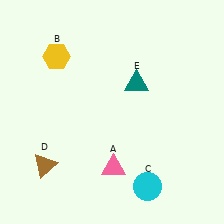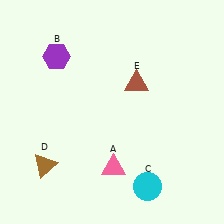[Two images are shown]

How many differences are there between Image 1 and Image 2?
There are 2 differences between the two images.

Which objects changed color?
B changed from yellow to purple. E changed from teal to brown.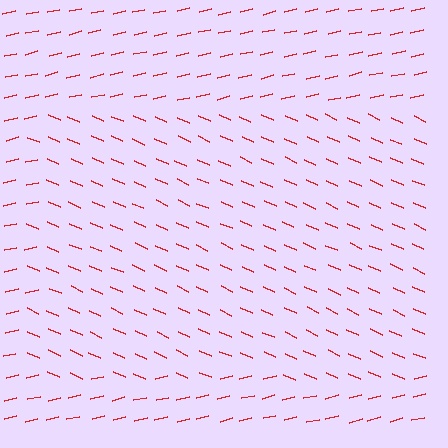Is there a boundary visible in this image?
Yes, there is a texture boundary formed by a change in line orientation.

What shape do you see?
I see a rectangle.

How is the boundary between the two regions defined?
The boundary is defined purely by a change in line orientation (approximately 37 degrees difference). All lines are the same color and thickness.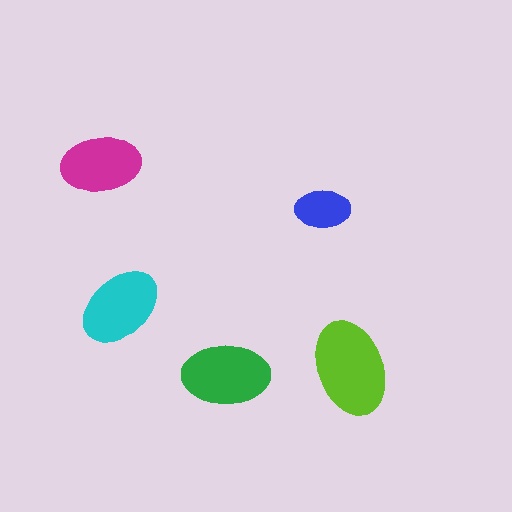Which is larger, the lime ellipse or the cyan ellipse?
The lime one.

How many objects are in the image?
There are 5 objects in the image.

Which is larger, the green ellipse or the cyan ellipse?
The green one.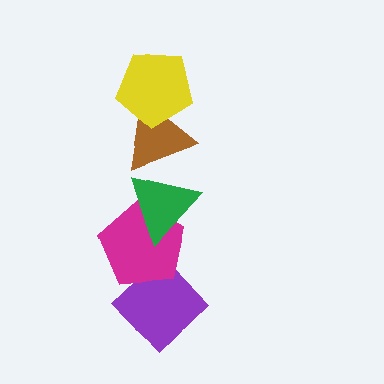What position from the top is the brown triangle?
The brown triangle is 2nd from the top.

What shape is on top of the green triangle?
The brown triangle is on top of the green triangle.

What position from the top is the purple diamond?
The purple diamond is 5th from the top.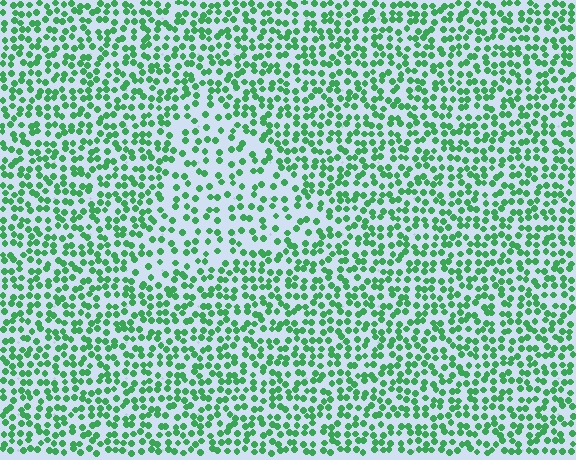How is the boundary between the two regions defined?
The boundary is defined by a change in element density (approximately 1.7x ratio). All elements are the same color, size, and shape.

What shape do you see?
I see a triangle.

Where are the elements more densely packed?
The elements are more densely packed outside the triangle boundary.